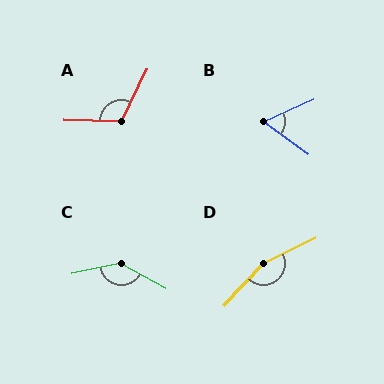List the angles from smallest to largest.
B (61°), A (115°), C (138°), D (159°).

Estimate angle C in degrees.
Approximately 138 degrees.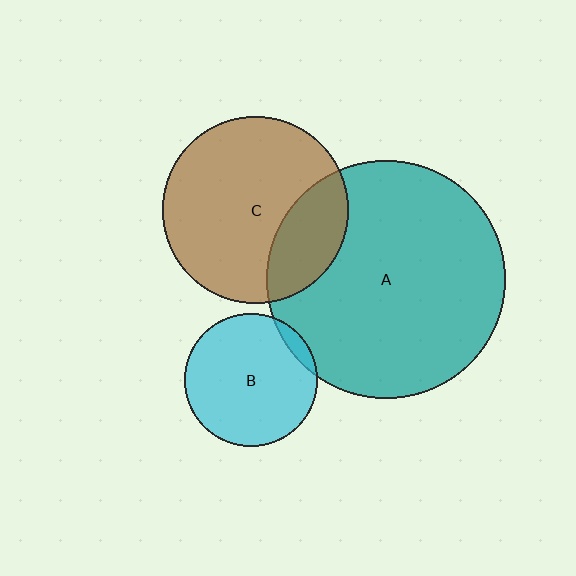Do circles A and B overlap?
Yes.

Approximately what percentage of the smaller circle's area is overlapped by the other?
Approximately 5%.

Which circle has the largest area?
Circle A (teal).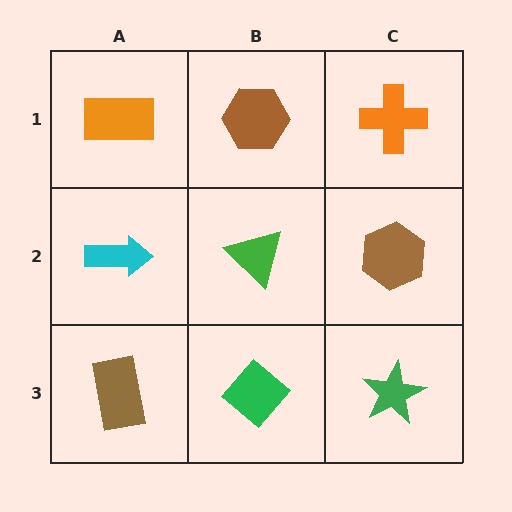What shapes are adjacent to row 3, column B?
A green triangle (row 2, column B), a brown rectangle (row 3, column A), a green star (row 3, column C).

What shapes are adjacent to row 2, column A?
An orange rectangle (row 1, column A), a brown rectangle (row 3, column A), a green triangle (row 2, column B).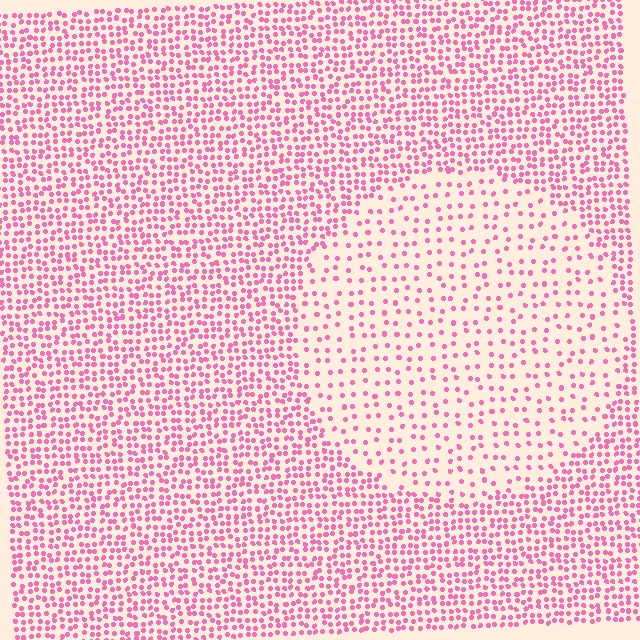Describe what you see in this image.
The image contains small pink elements arranged at two different densities. A circle-shaped region is visible where the elements are less densely packed than the surrounding area.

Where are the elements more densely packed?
The elements are more densely packed outside the circle boundary.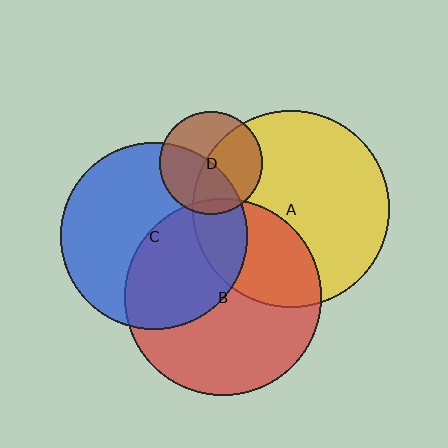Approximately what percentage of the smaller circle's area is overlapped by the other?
Approximately 15%.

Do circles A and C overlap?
Yes.